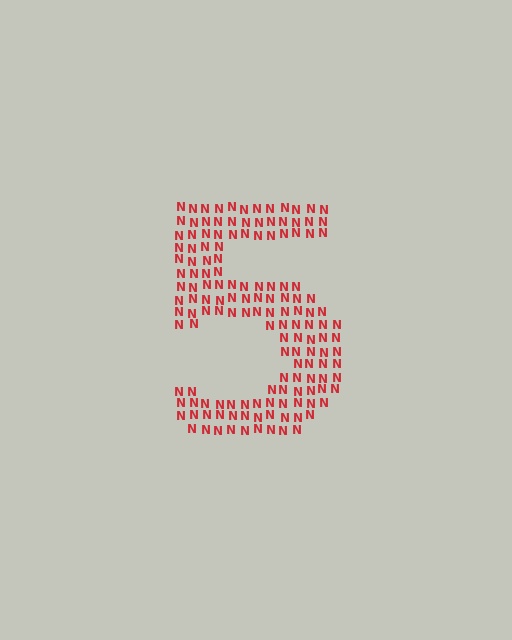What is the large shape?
The large shape is the digit 5.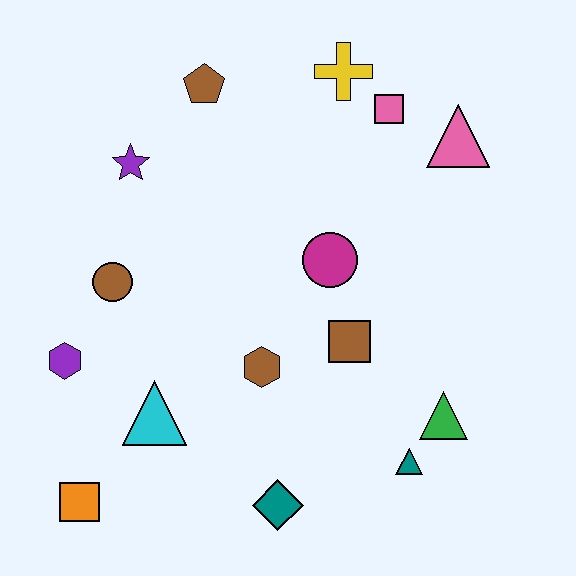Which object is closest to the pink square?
The yellow cross is closest to the pink square.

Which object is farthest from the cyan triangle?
The pink triangle is farthest from the cyan triangle.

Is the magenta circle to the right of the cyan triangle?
Yes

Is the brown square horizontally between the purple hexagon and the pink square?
Yes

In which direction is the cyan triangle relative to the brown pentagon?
The cyan triangle is below the brown pentagon.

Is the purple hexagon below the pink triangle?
Yes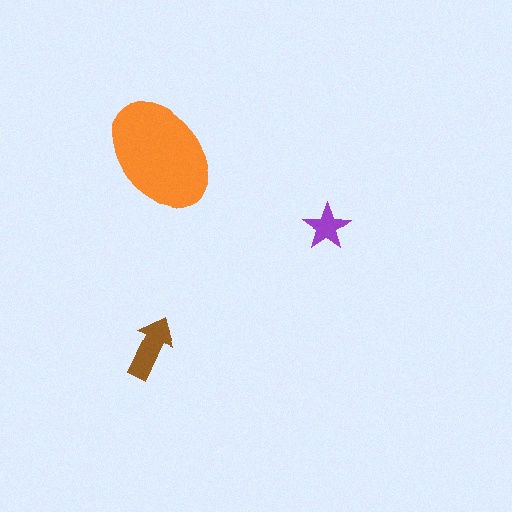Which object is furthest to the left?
The brown arrow is leftmost.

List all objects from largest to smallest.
The orange ellipse, the brown arrow, the purple star.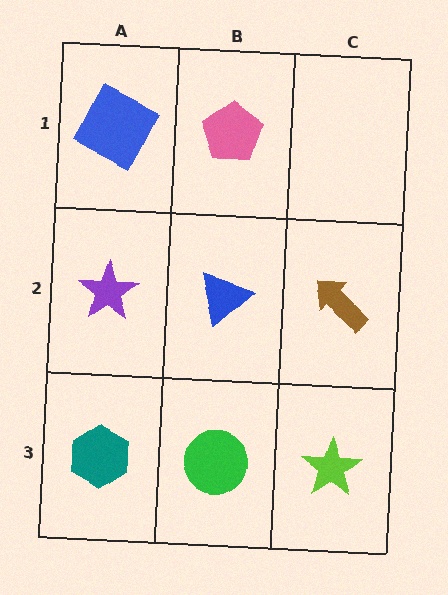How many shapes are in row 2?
3 shapes.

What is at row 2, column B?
A blue triangle.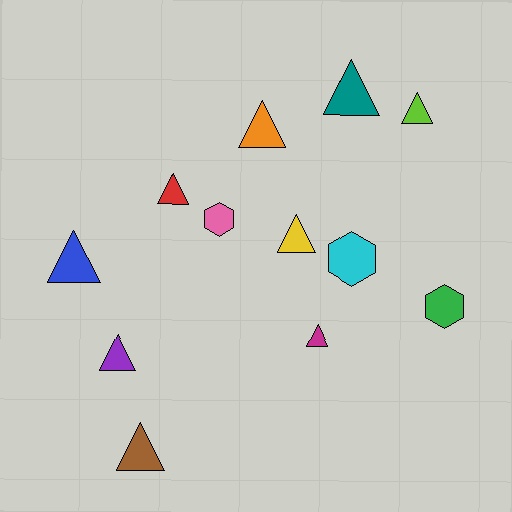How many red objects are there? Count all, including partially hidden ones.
There is 1 red object.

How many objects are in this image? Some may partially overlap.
There are 12 objects.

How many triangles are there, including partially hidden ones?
There are 9 triangles.